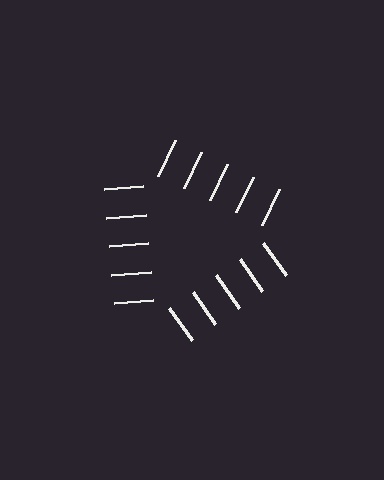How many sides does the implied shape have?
3 sides — the line-ends trace a triangle.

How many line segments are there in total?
15 — 5 along each of the 3 edges.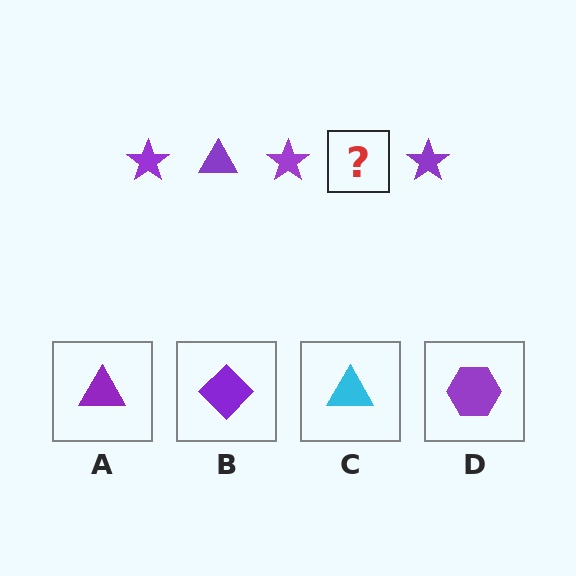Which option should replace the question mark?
Option A.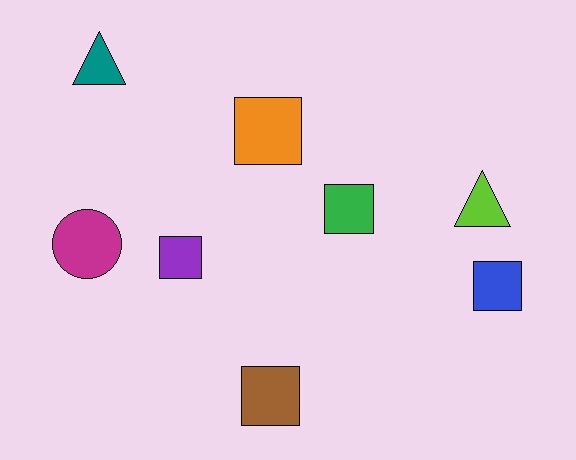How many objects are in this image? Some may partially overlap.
There are 8 objects.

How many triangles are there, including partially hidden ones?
There are 2 triangles.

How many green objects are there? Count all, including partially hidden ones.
There is 1 green object.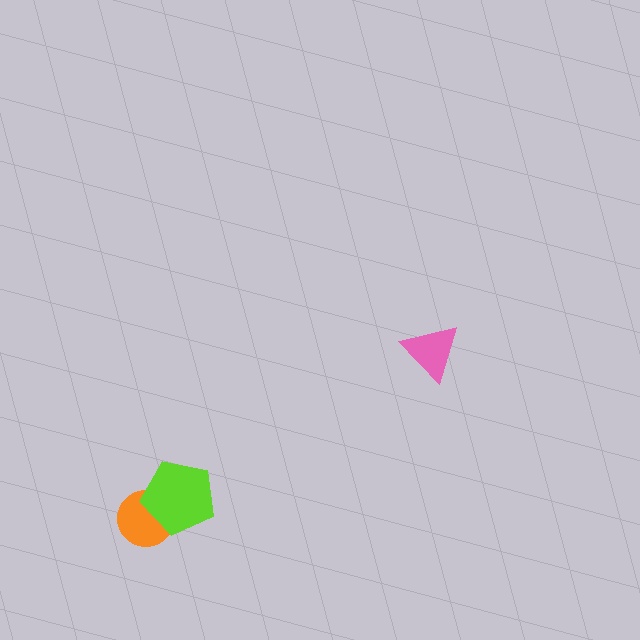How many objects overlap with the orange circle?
1 object overlaps with the orange circle.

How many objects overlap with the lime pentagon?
1 object overlaps with the lime pentagon.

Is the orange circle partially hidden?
Yes, it is partially covered by another shape.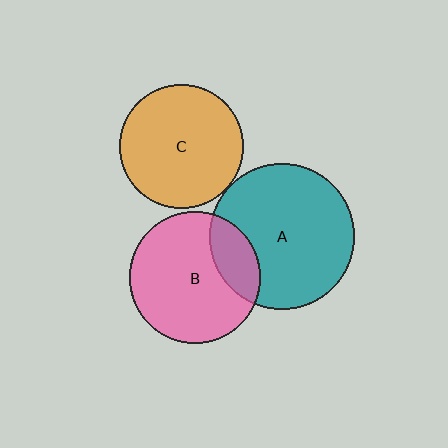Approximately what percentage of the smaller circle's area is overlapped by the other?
Approximately 20%.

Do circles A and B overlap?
Yes.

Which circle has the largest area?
Circle A (teal).